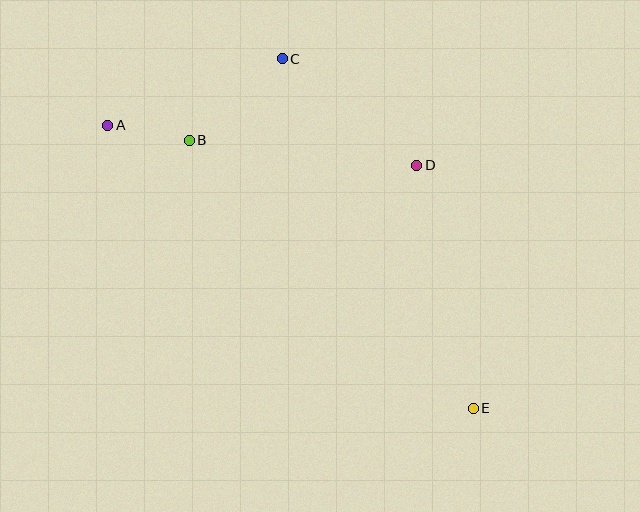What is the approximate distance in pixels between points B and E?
The distance between B and E is approximately 391 pixels.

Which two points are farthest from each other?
Points A and E are farthest from each other.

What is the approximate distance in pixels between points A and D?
The distance between A and D is approximately 311 pixels.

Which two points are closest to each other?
Points A and B are closest to each other.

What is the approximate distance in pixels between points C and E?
The distance between C and E is approximately 398 pixels.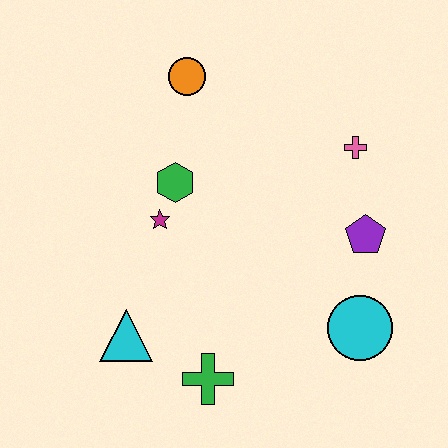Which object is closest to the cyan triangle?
The green cross is closest to the cyan triangle.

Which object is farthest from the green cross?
The orange circle is farthest from the green cross.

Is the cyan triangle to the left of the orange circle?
Yes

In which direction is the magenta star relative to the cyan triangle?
The magenta star is above the cyan triangle.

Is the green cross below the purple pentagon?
Yes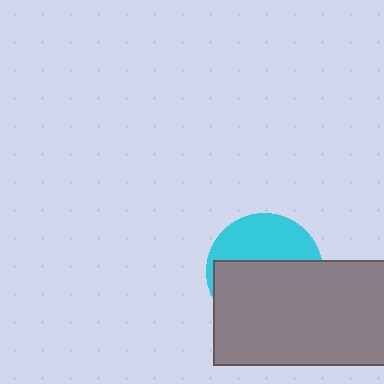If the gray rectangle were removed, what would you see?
You would see the complete cyan circle.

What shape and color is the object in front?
The object in front is a gray rectangle.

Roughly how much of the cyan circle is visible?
A small part of it is visible (roughly 39%).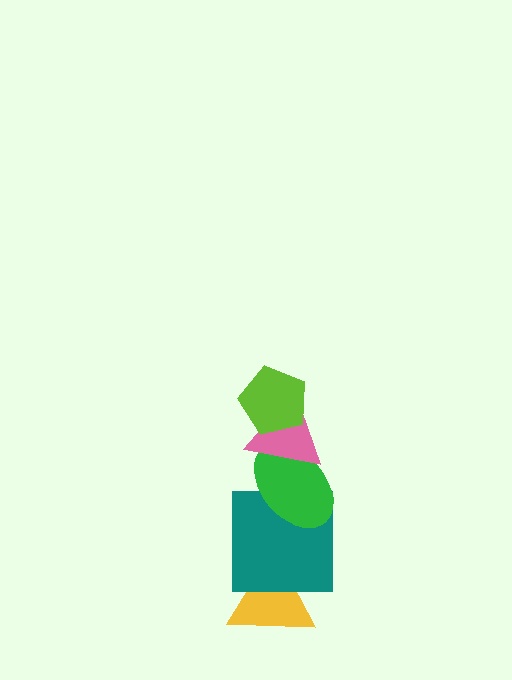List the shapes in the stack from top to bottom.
From top to bottom: the lime pentagon, the pink triangle, the green ellipse, the teal square, the yellow triangle.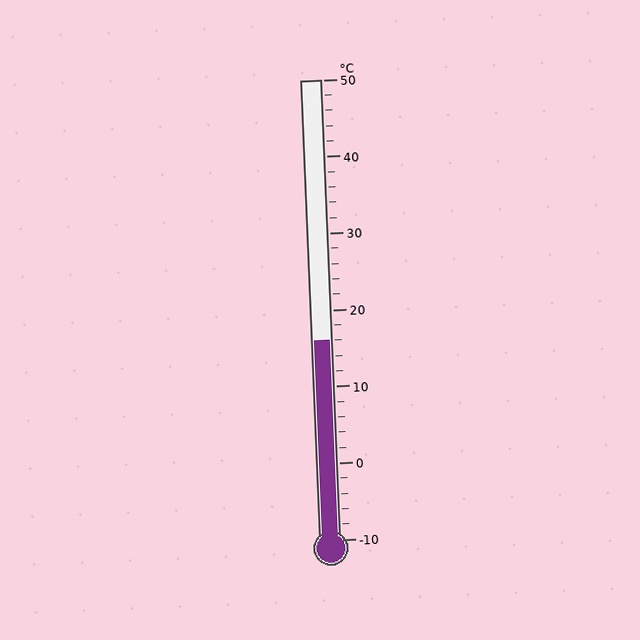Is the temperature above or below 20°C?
The temperature is below 20°C.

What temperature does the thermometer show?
The thermometer shows approximately 16°C.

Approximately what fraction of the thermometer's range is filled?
The thermometer is filled to approximately 45% of its range.